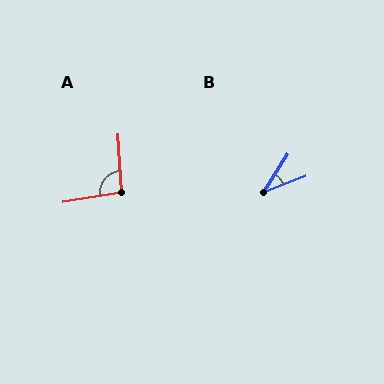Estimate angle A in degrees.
Approximately 96 degrees.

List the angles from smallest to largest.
B (36°), A (96°).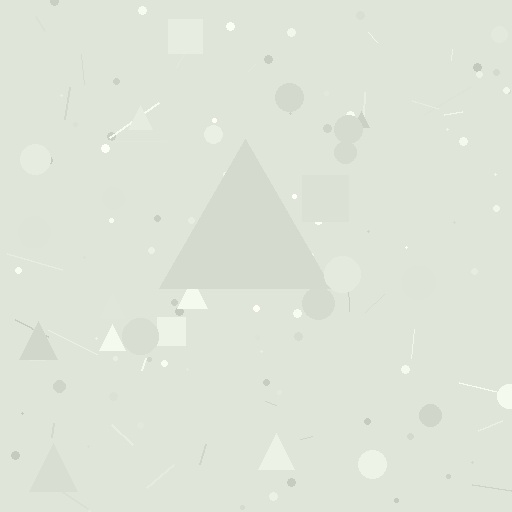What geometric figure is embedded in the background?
A triangle is embedded in the background.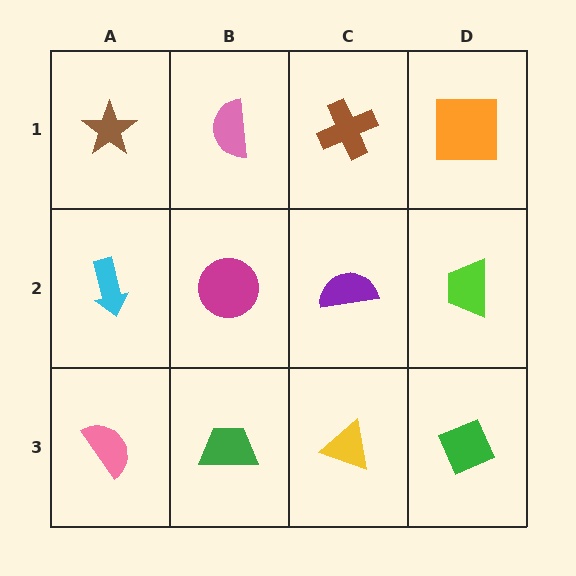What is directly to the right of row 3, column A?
A green trapezoid.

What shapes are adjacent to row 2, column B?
A pink semicircle (row 1, column B), a green trapezoid (row 3, column B), a cyan arrow (row 2, column A), a purple semicircle (row 2, column C).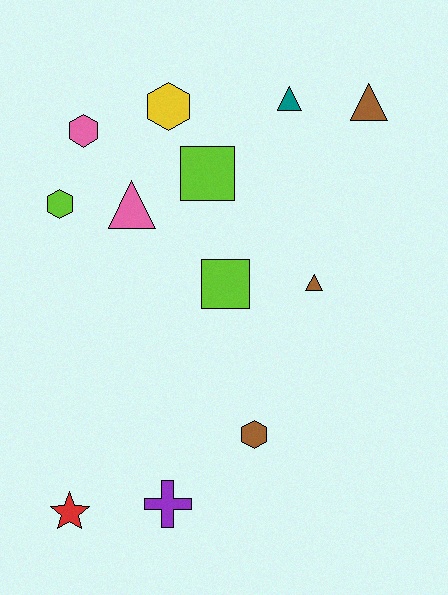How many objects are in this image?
There are 12 objects.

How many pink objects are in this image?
There are 2 pink objects.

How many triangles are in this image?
There are 4 triangles.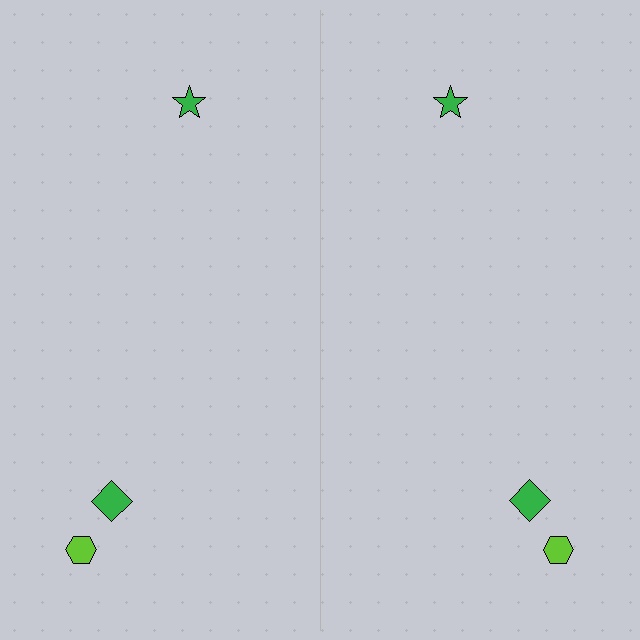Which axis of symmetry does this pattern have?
The pattern has a vertical axis of symmetry running through the center of the image.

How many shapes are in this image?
There are 6 shapes in this image.